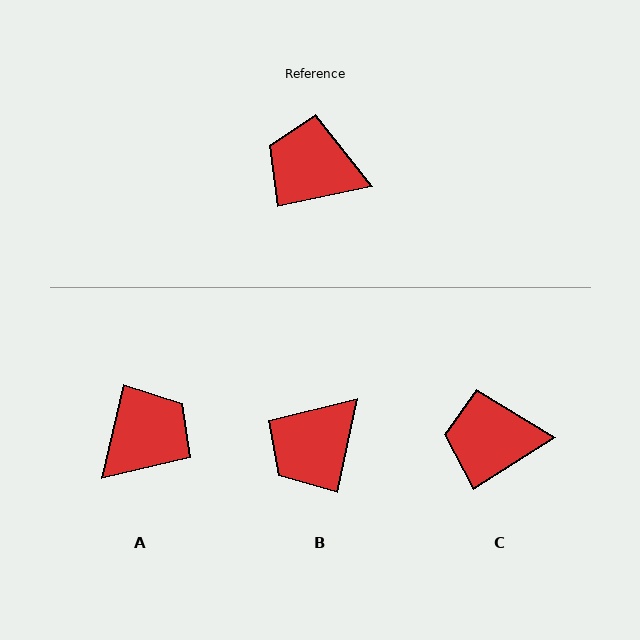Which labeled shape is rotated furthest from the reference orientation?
A, about 116 degrees away.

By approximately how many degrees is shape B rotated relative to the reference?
Approximately 66 degrees counter-clockwise.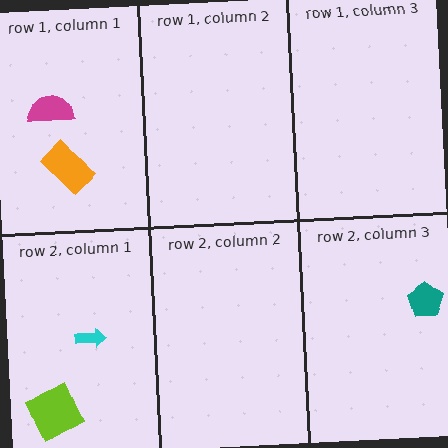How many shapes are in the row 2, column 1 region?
2.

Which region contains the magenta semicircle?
The row 1, column 1 region.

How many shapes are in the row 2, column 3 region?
1.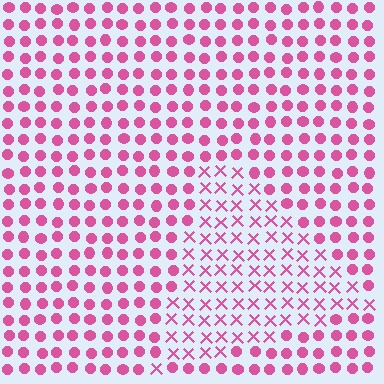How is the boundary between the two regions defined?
The boundary is defined by a change in element shape: X marks inside vs. circles outside. All elements share the same color and spacing.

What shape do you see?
I see a triangle.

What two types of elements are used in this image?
The image uses X marks inside the triangle region and circles outside it.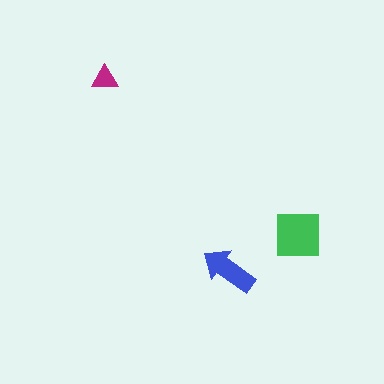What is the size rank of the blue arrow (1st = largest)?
2nd.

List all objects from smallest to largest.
The magenta triangle, the blue arrow, the green square.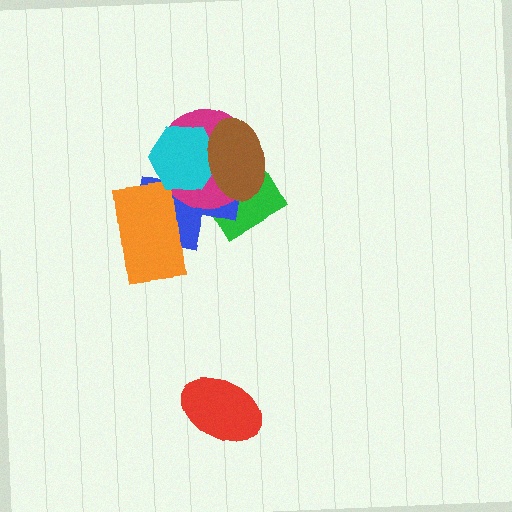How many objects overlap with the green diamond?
4 objects overlap with the green diamond.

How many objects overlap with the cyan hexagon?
4 objects overlap with the cyan hexagon.